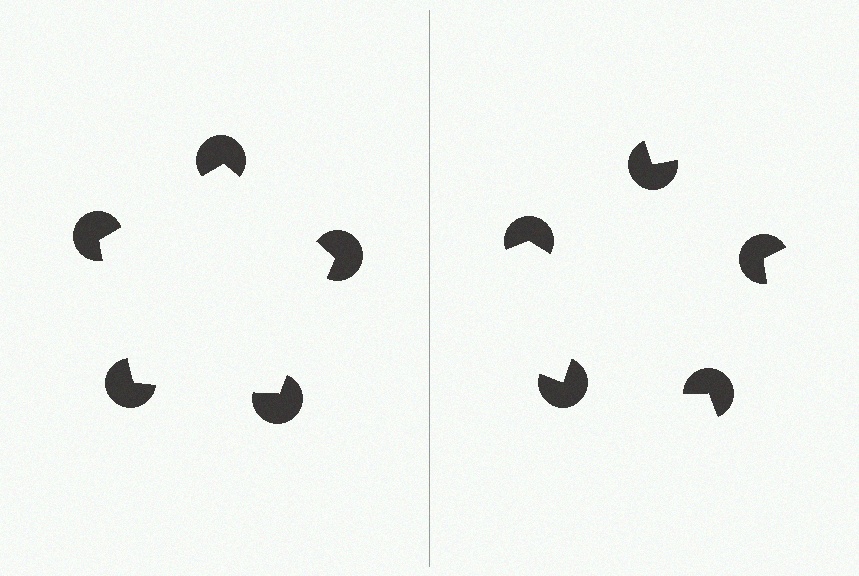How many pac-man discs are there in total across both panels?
10 — 5 on each side.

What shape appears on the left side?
An illusory pentagon.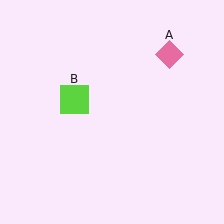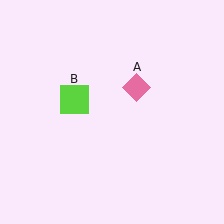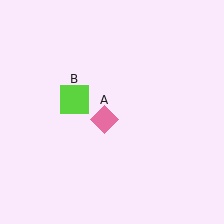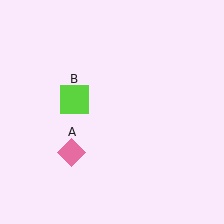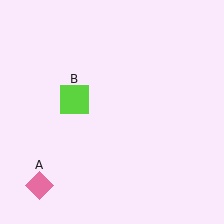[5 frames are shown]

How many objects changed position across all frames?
1 object changed position: pink diamond (object A).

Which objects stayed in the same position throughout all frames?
Lime square (object B) remained stationary.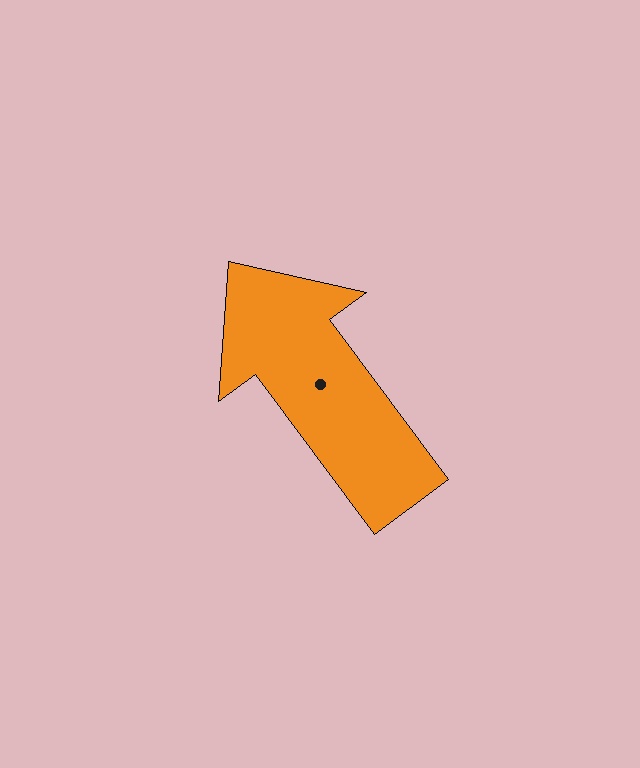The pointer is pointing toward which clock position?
Roughly 11 o'clock.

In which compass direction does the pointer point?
Northwest.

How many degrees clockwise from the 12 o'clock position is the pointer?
Approximately 323 degrees.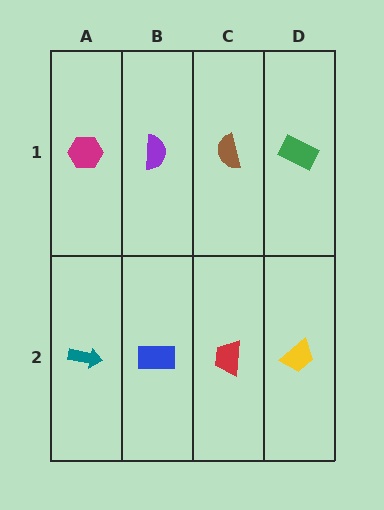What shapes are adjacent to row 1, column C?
A red trapezoid (row 2, column C), a purple semicircle (row 1, column B), a green rectangle (row 1, column D).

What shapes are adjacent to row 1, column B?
A blue rectangle (row 2, column B), a magenta hexagon (row 1, column A), a brown semicircle (row 1, column C).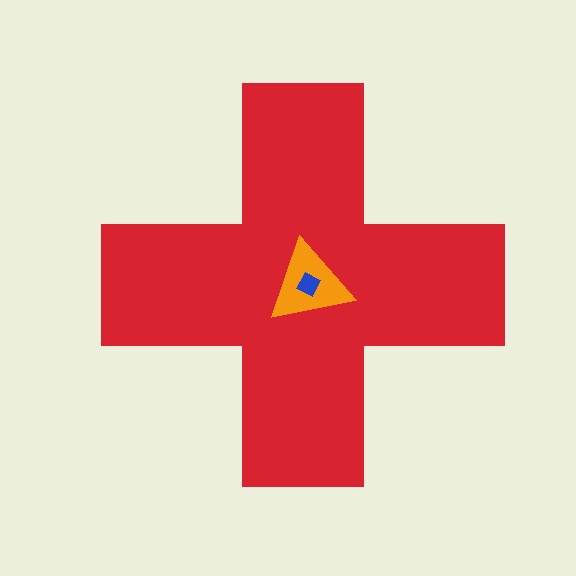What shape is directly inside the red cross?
The orange triangle.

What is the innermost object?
The blue diamond.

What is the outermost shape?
The red cross.